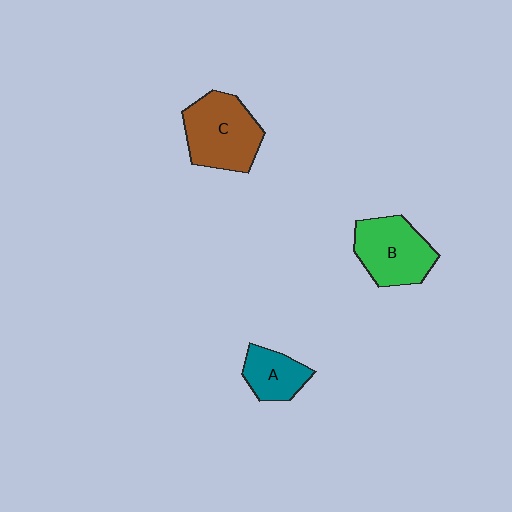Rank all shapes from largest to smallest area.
From largest to smallest: C (brown), B (green), A (teal).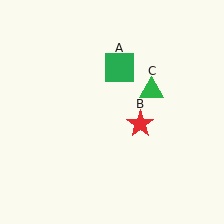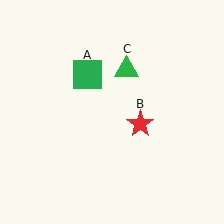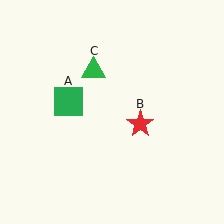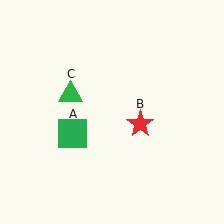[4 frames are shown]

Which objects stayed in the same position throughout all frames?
Red star (object B) remained stationary.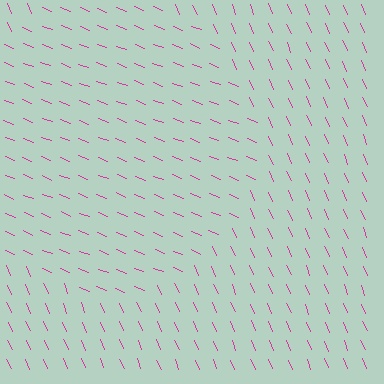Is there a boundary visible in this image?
Yes, there is a texture boundary formed by a change in line orientation.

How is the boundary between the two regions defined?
The boundary is defined purely by a change in line orientation (approximately 45 degrees difference). All lines are the same color and thickness.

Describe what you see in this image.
The image is filled with small magenta line segments. A circle region in the image has lines oriented differently from the surrounding lines, creating a visible texture boundary.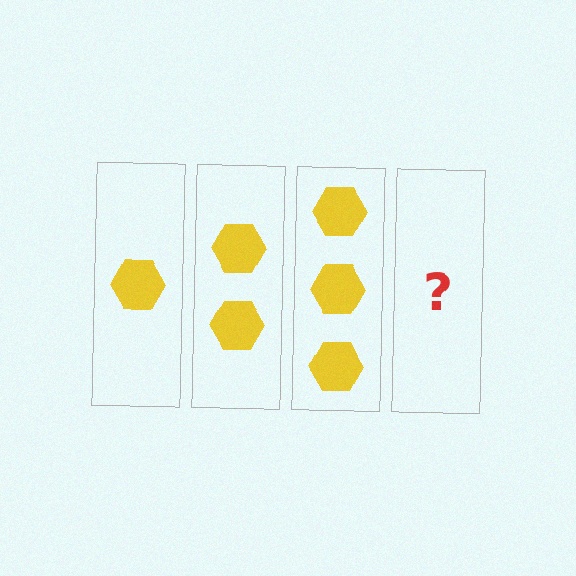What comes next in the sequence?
The next element should be 4 hexagons.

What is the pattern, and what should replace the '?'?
The pattern is that each step adds one more hexagon. The '?' should be 4 hexagons.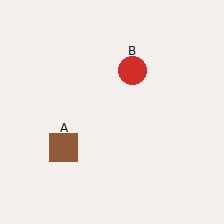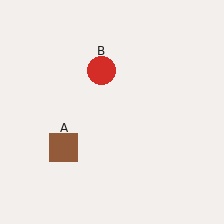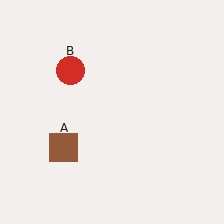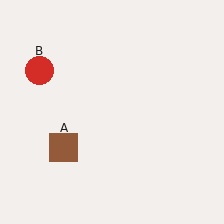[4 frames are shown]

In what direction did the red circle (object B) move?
The red circle (object B) moved left.